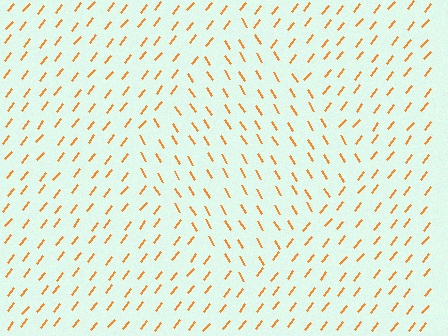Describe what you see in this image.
The image is filled with small orange line segments. A diamond region in the image has lines oriented differently from the surrounding lines, creating a visible texture boundary.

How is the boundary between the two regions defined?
The boundary is defined purely by a change in line orientation (approximately 71 degrees difference). All lines are the same color and thickness.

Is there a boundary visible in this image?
Yes, there is a texture boundary formed by a change in line orientation.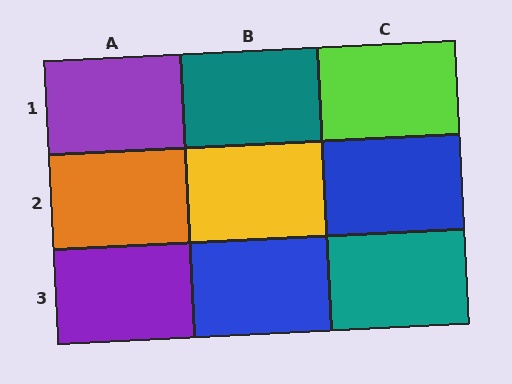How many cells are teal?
2 cells are teal.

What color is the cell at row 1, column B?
Teal.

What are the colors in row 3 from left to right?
Purple, blue, teal.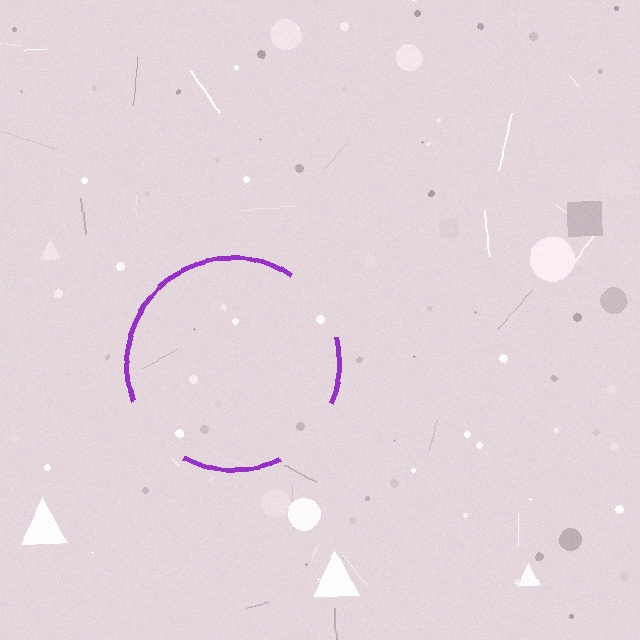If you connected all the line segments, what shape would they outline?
They would outline a circle.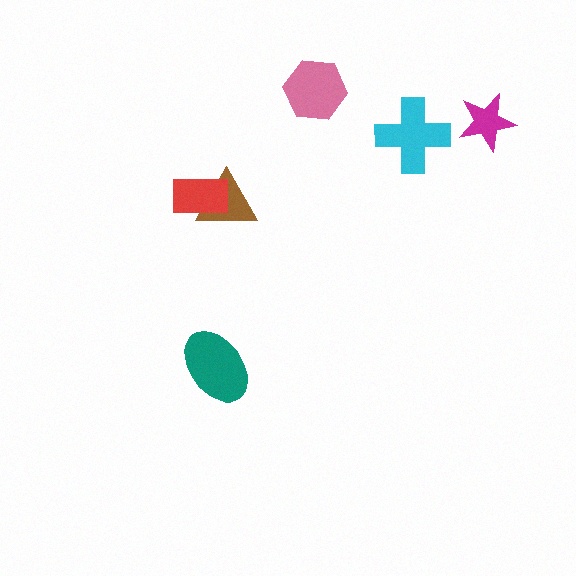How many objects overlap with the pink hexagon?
0 objects overlap with the pink hexagon.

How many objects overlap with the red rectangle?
1 object overlaps with the red rectangle.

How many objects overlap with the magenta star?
0 objects overlap with the magenta star.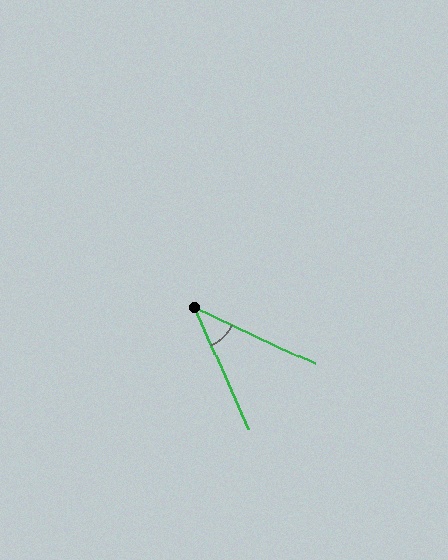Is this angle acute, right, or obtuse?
It is acute.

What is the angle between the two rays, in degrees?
Approximately 41 degrees.